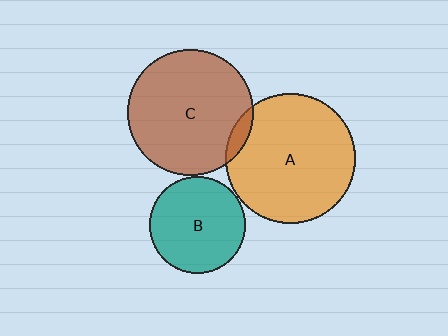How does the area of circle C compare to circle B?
Approximately 1.7 times.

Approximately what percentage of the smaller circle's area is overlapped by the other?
Approximately 5%.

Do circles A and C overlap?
Yes.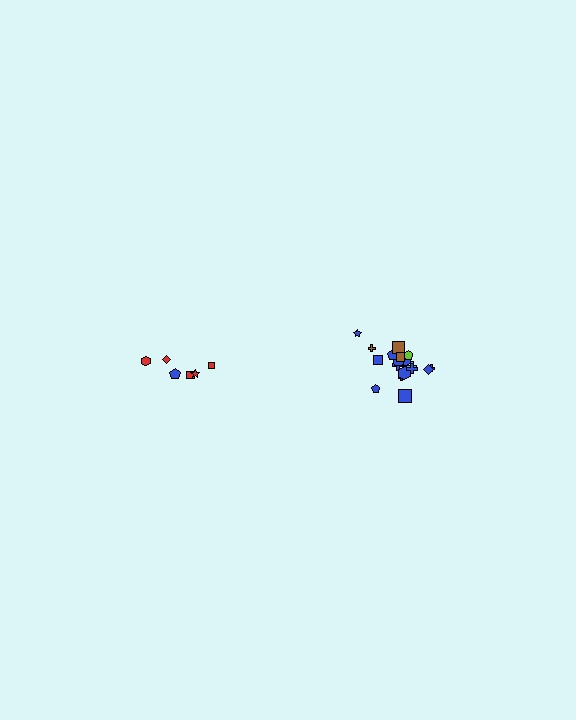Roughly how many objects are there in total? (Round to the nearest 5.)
Roughly 25 objects in total.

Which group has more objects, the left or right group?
The right group.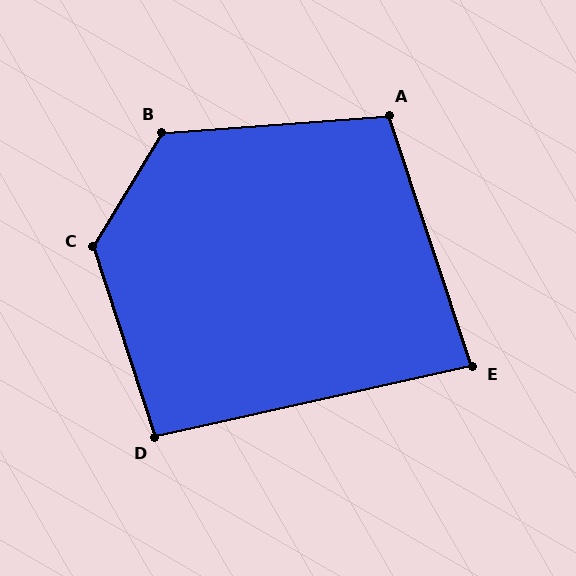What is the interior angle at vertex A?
Approximately 104 degrees (obtuse).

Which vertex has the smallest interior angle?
E, at approximately 84 degrees.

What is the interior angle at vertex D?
Approximately 96 degrees (obtuse).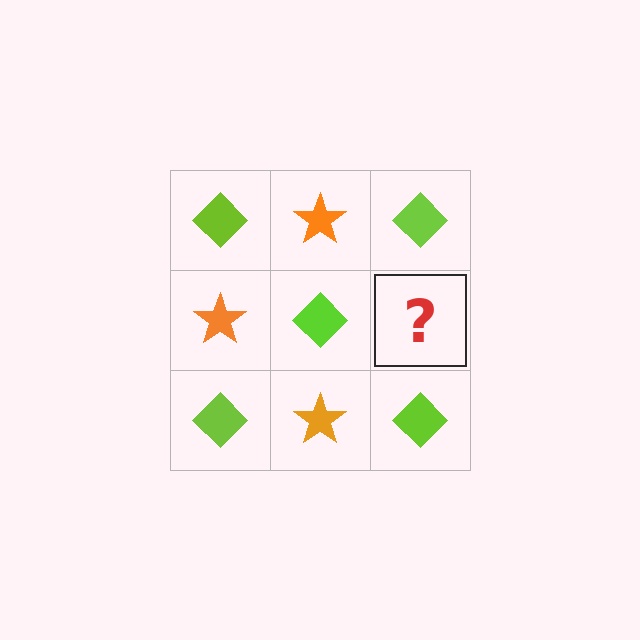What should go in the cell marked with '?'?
The missing cell should contain an orange star.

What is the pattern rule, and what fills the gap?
The rule is that it alternates lime diamond and orange star in a checkerboard pattern. The gap should be filled with an orange star.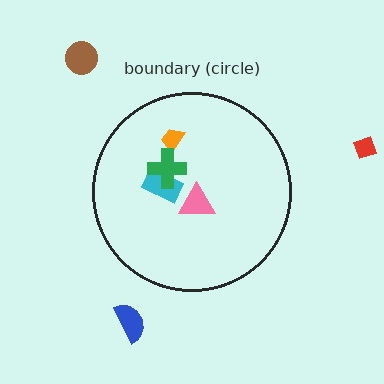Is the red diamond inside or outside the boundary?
Outside.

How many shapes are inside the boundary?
4 inside, 3 outside.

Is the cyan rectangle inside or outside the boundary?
Inside.